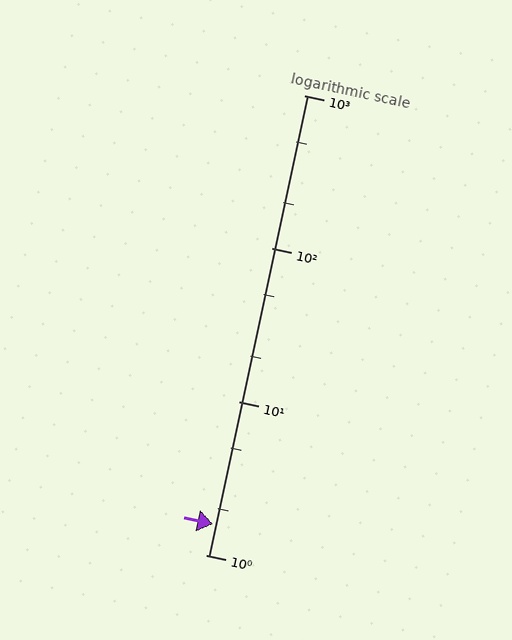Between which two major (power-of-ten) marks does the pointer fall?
The pointer is between 1 and 10.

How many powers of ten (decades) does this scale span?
The scale spans 3 decades, from 1 to 1000.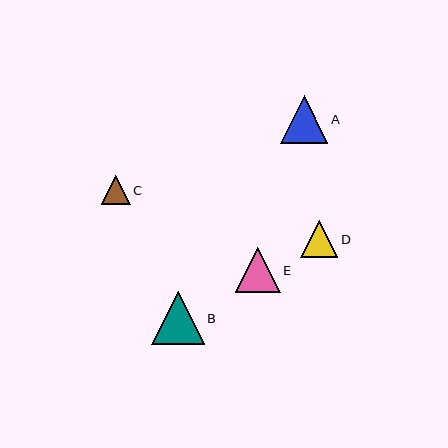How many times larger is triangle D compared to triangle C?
Triangle D is approximately 1.2 times the size of triangle C.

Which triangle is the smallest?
Triangle C is the smallest with a size of approximately 29 pixels.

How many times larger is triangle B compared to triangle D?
Triangle B is approximately 1.4 times the size of triangle D.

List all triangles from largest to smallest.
From largest to smallest: B, A, E, D, C.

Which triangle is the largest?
Triangle B is the largest with a size of approximately 53 pixels.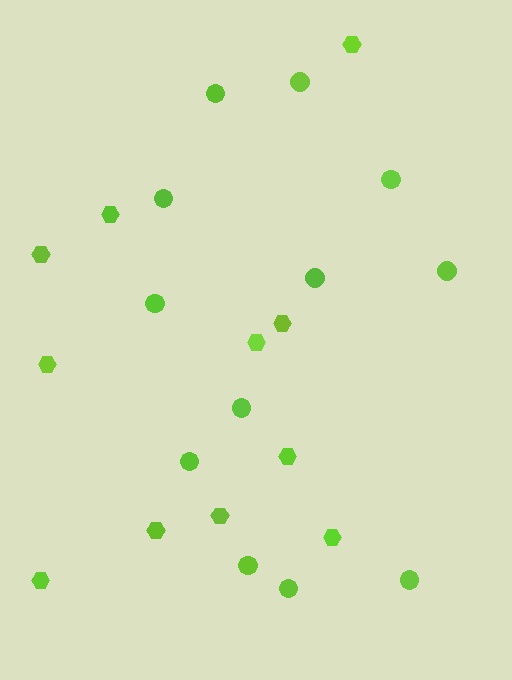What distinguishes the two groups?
There are 2 groups: one group of circles (12) and one group of hexagons (11).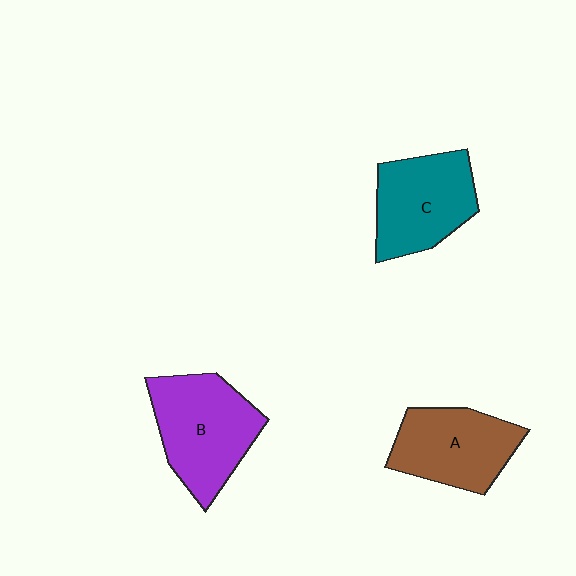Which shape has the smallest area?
Shape A (brown).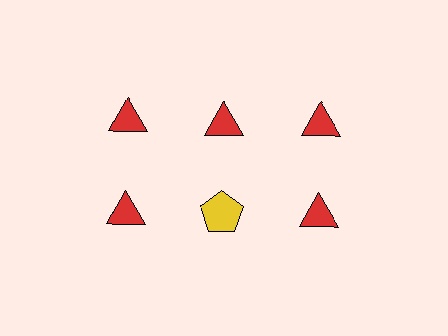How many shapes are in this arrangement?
There are 6 shapes arranged in a grid pattern.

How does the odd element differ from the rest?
It differs in both color (yellow instead of red) and shape (pentagon instead of triangle).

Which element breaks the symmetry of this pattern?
The yellow pentagon in the second row, second from left column breaks the symmetry. All other shapes are red triangles.